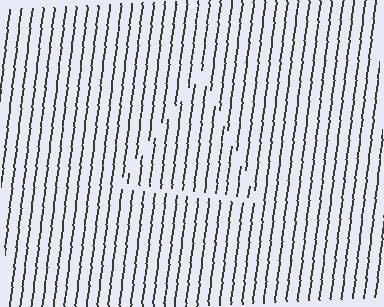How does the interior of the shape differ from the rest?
The interior of the shape contains the same grating, shifted by half a period — the contour is defined by the phase discontinuity where line-ends from the inner and outer gratings abut.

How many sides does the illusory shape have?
3 sides — the line-ends trace a triangle.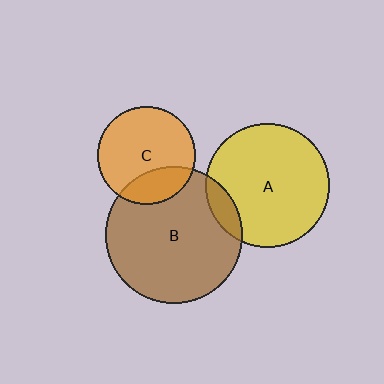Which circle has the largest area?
Circle B (brown).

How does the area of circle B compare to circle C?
Approximately 2.0 times.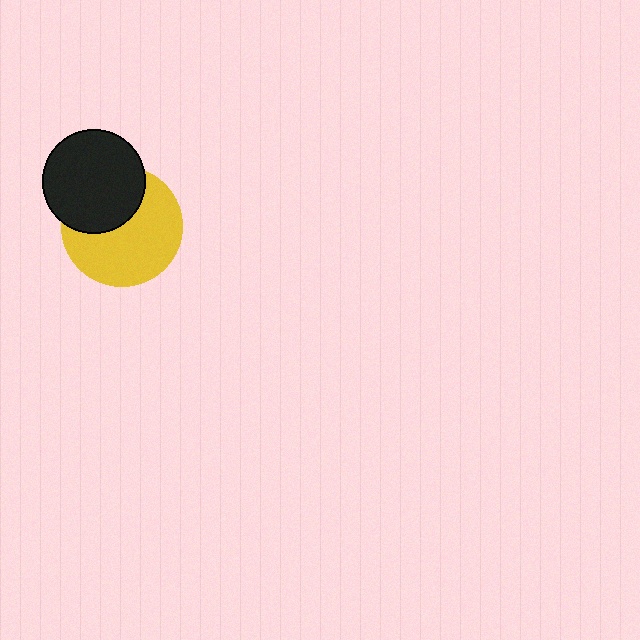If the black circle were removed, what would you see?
You would see the complete yellow circle.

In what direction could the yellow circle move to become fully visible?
The yellow circle could move down. That would shift it out from behind the black circle entirely.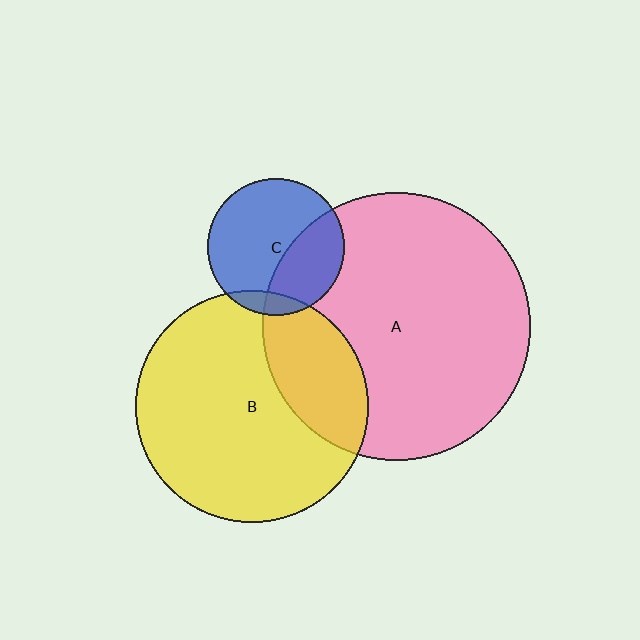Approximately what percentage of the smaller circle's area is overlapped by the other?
Approximately 35%.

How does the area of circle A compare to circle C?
Approximately 3.8 times.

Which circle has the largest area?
Circle A (pink).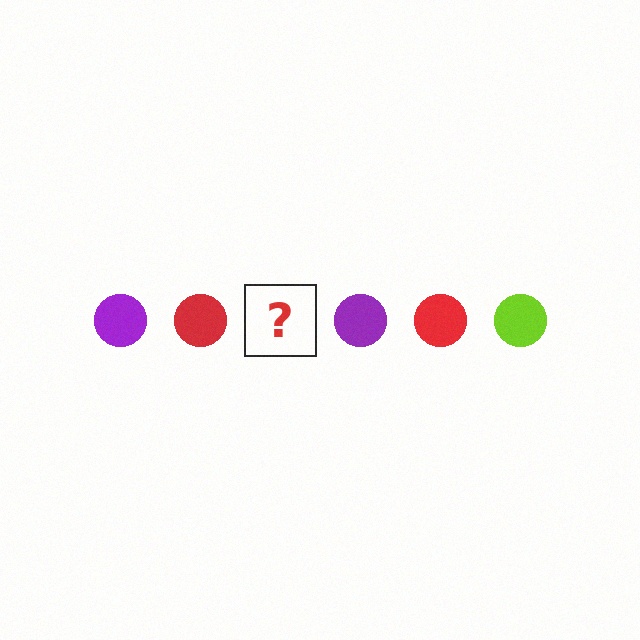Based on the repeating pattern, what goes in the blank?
The blank should be a lime circle.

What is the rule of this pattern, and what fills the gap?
The rule is that the pattern cycles through purple, red, lime circles. The gap should be filled with a lime circle.